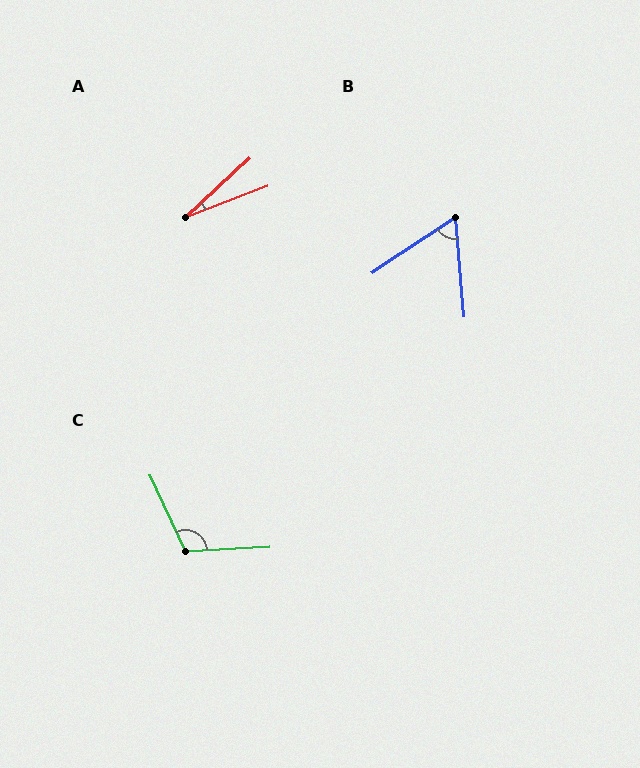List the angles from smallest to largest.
A (22°), B (61°), C (112°).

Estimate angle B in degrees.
Approximately 61 degrees.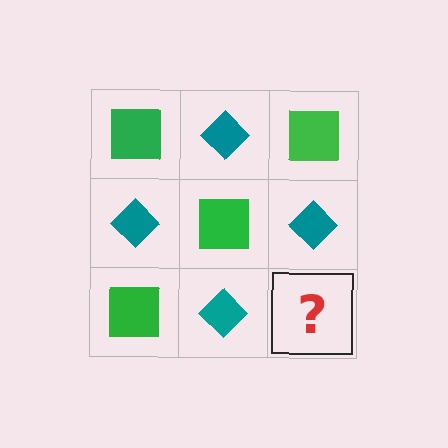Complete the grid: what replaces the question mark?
The question mark should be replaced with a green square.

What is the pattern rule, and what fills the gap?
The rule is that it alternates green square and teal diamond in a checkerboard pattern. The gap should be filled with a green square.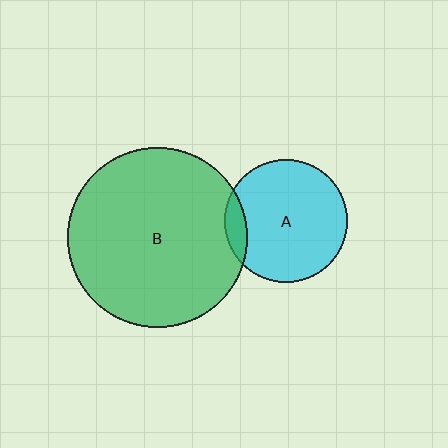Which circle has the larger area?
Circle B (green).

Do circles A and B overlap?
Yes.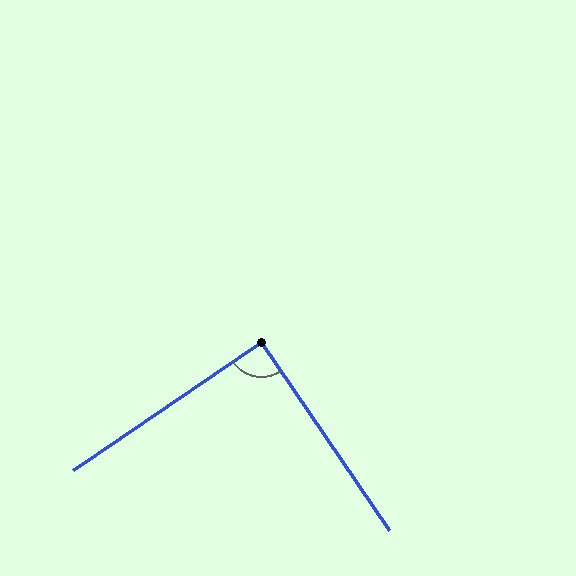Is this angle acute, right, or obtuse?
It is approximately a right angle.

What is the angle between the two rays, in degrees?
Approximately 90 degrees.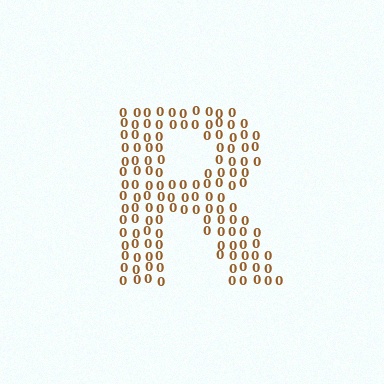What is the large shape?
The large shape is the letter R.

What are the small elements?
The small elements are digit 0's.